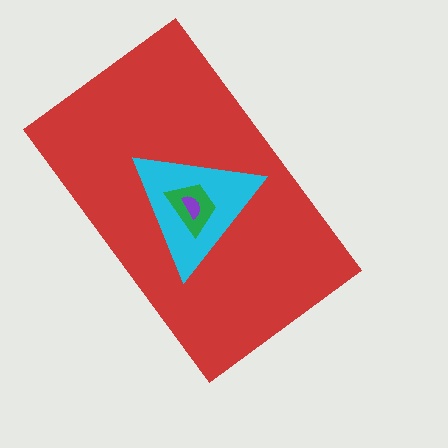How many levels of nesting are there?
4.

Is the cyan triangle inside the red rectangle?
Yes.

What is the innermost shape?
The purple semicircle.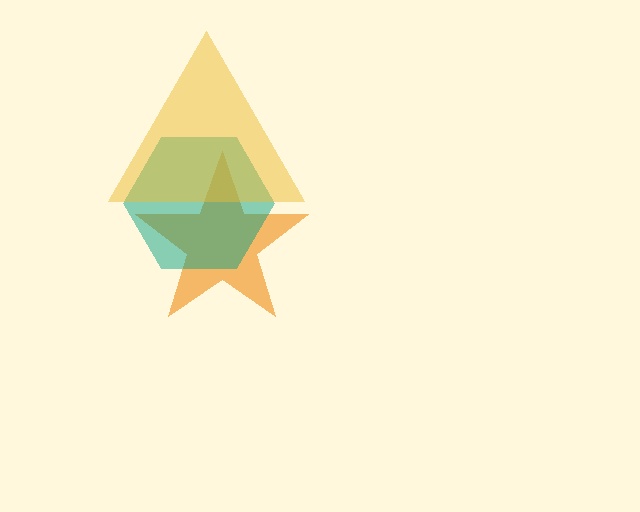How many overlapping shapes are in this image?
There are 3 overlapping shapes in the image.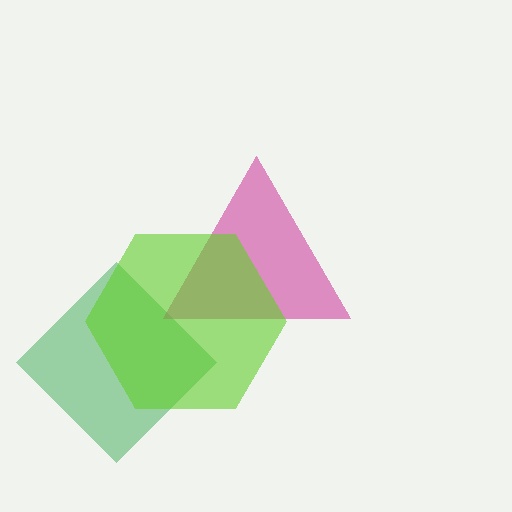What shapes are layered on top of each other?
The layered shapes are: a green diamond, a magenta triangle, a lime hexagon.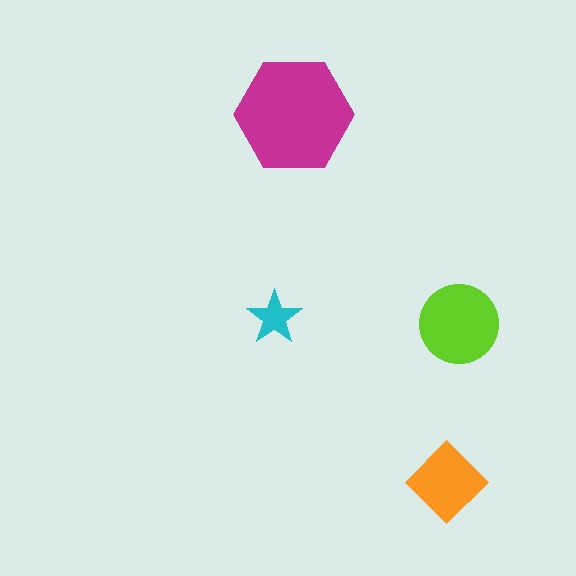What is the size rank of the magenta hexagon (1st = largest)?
1st.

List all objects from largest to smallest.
The magenta hexagon, the lime circle, the orange diamond, the cyan star.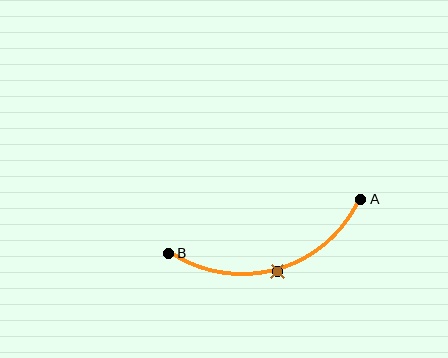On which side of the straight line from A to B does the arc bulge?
The arc bulges below the straight line connecting A and B.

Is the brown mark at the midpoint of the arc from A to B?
Yes. The brown mark lies on the arc at equal arc-length from both A and B — it is the arc midpoint.